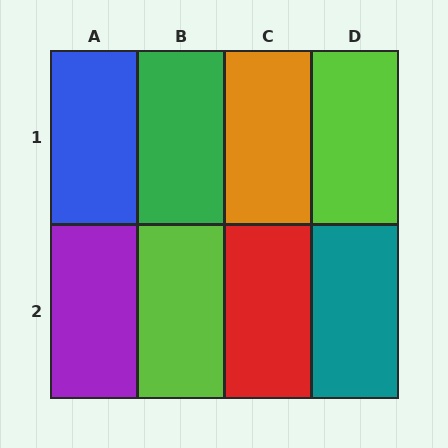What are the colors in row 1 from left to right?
Blue, green, orange, lime.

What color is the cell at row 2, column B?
Lime.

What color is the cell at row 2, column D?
Teal.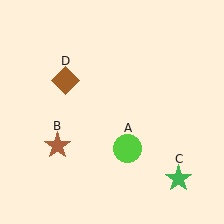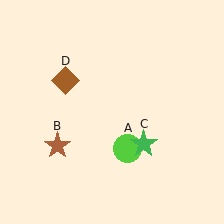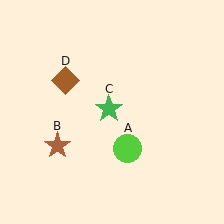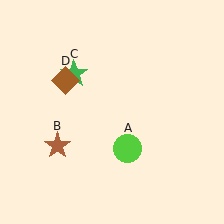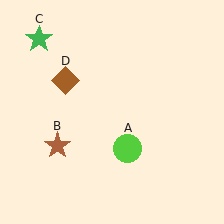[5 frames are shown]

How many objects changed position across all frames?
1 object changed position: green star (object C).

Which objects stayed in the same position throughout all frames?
Lime circle (object A) and brown star (object B) and brown diamond (object D) remained stationary.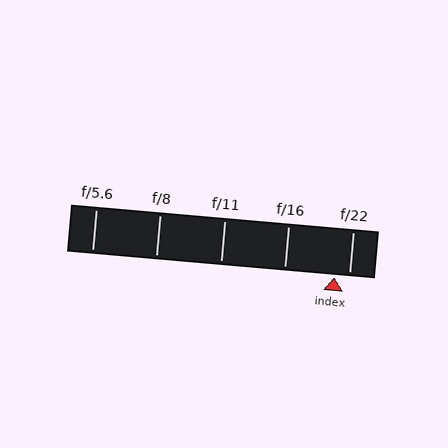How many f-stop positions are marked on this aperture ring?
There are 5 f-stop positions marked.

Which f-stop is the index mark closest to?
The index mark is closest to f/22.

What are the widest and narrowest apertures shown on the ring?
The widest aperture shown is f/5.6 and the narrowest is f/22.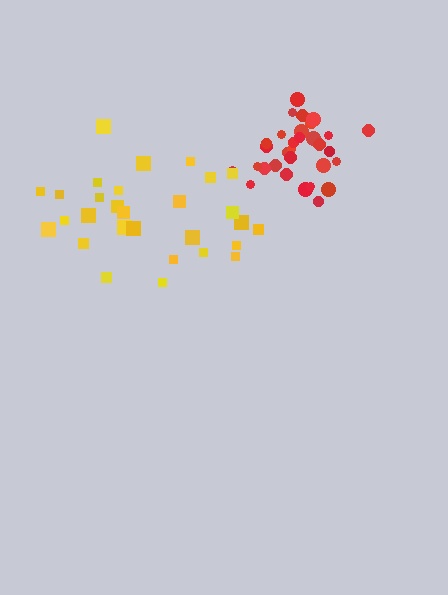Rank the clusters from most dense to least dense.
red, yellow.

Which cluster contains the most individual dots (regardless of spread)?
Red (31).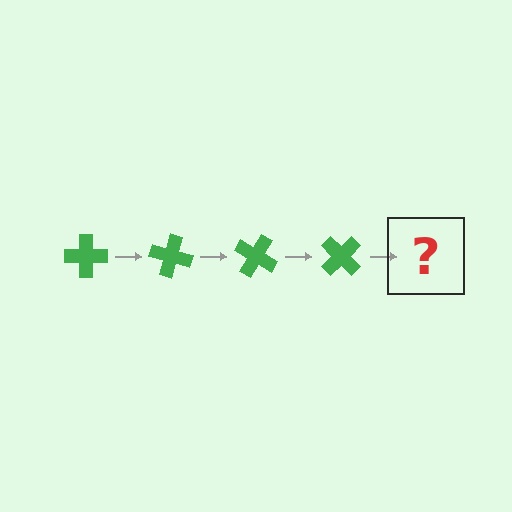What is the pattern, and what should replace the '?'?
The pattern is that the cross rotates 15 degrees each step. The '?' should be a green cross rotated 60 degrees.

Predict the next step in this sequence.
The next step is a green cross rotated 60 degrees.